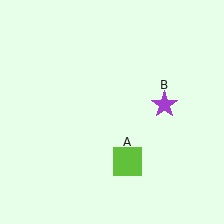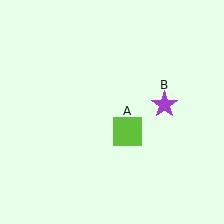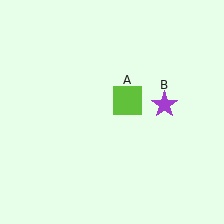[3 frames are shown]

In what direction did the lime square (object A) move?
The lime square (object A) moved up.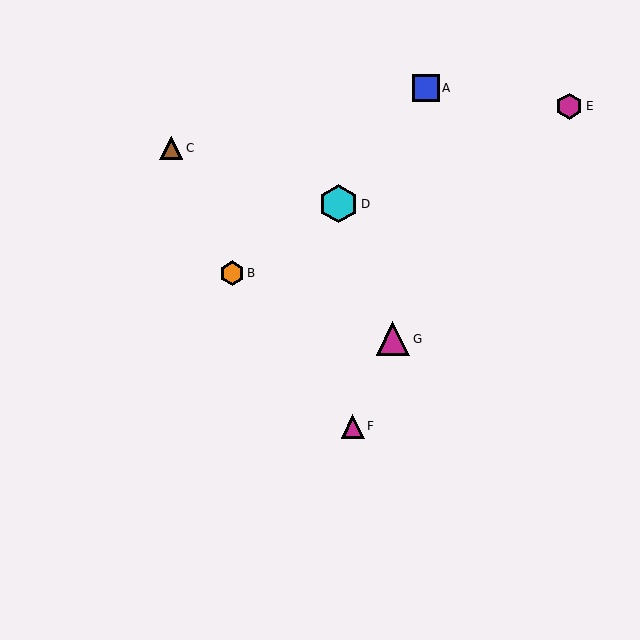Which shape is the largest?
The cyan hexagon (labeled D) is the largest.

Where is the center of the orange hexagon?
The center of the orange hexagon is at (232, 273).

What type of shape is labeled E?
Shape E is a magenta hexagon.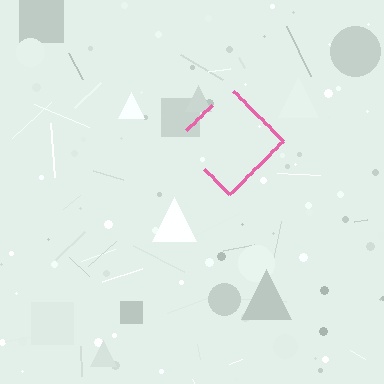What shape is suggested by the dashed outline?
The dashed outline suggests a diamond.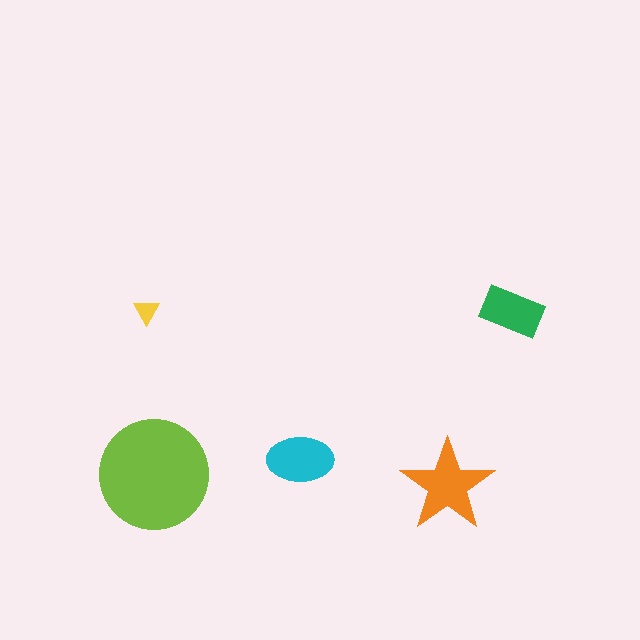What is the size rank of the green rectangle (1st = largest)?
4th.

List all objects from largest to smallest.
The lime circle, the orange star, the cyan ellipse, the green rectangle, the yellow triangle.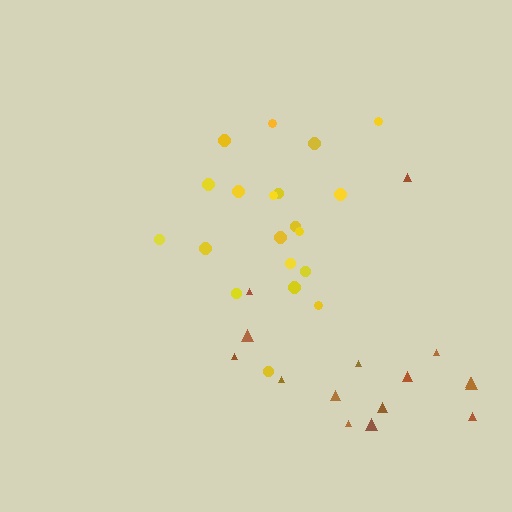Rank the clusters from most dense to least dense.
yellow, brown.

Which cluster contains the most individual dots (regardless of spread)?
Yellow (20).